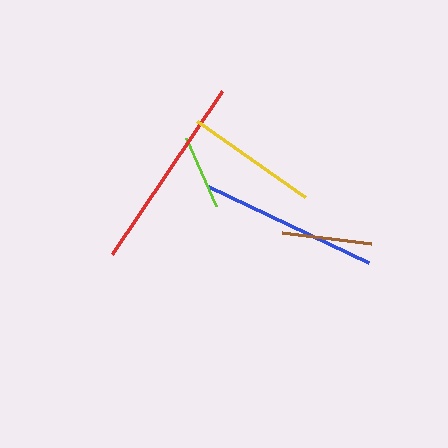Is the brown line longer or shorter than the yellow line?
The yellow line is longer than the brown line.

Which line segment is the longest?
The red line is the longest at approximately 197 pixels.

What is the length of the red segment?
The red segment is approximately 197 pixels long.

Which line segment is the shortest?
The lime line is the shortest at approximately 74 pixels.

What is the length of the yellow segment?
The yellow segment is approximately 132 pixels long.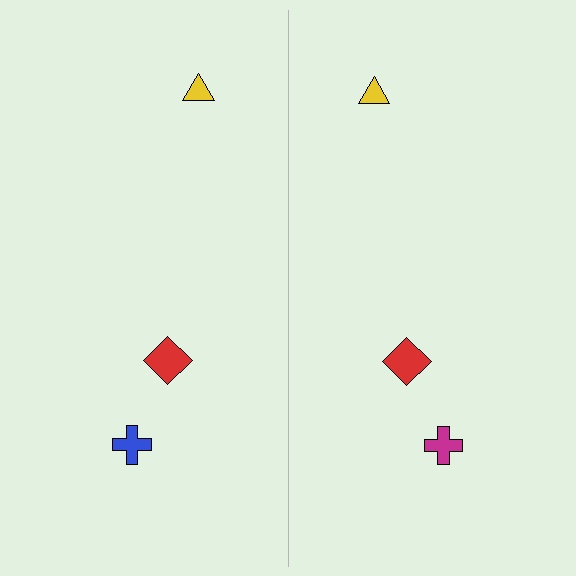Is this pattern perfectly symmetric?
No, the pattern is not perfectly symmetric. The magenta cross on the right side breaks the symmetry — its mirror counterpart is blue.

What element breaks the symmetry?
The magenta cross on the right side breaks the symmetry — its mirror counterpart is blue.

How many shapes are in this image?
There are 6 shapes in this image.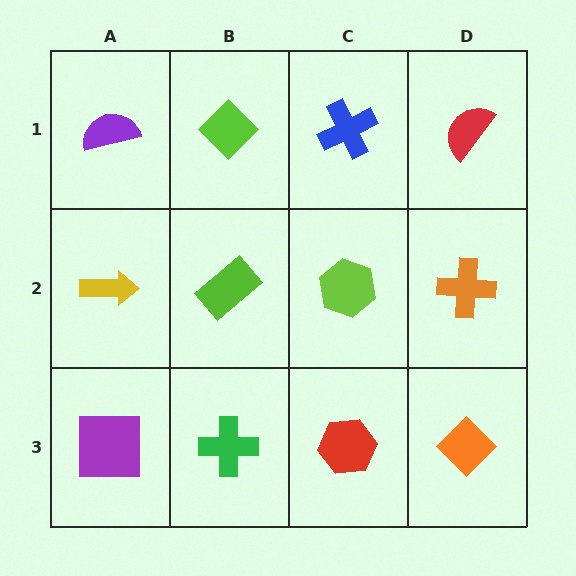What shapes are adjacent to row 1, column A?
A yellow arrow (row 2, column A), a lime diamond (row 1, column B).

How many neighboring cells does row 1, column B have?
3.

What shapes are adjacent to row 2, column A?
A purple semicircle (row 1, column A), a purple square (row 3, column A), a lime rectangle (row 2, column B).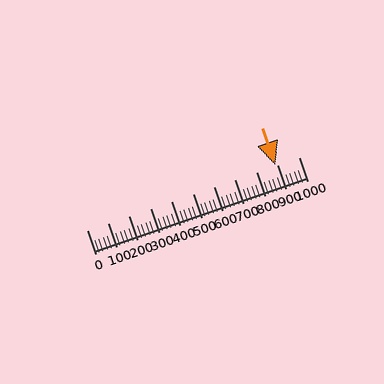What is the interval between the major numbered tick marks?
The major tick marks are spaced 100 units apart.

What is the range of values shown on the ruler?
The ruler shows values from 0 to 1000.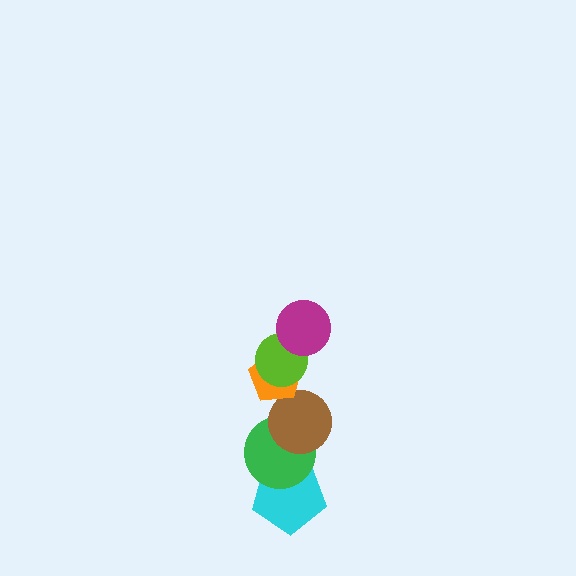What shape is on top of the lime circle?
The magenta circle is on top of the lime circle.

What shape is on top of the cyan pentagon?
The green circle is on top of the cyan pentagon.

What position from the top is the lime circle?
The lime circle is 2nd from the top.